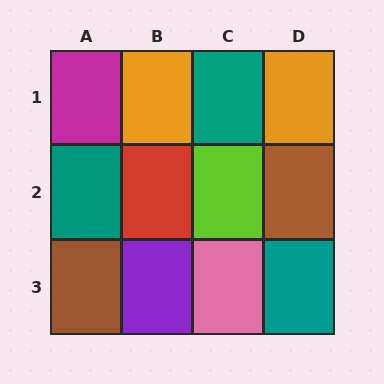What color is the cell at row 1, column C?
Teal.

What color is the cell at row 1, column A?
Magenta.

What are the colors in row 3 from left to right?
Brown, purple, pink, teal.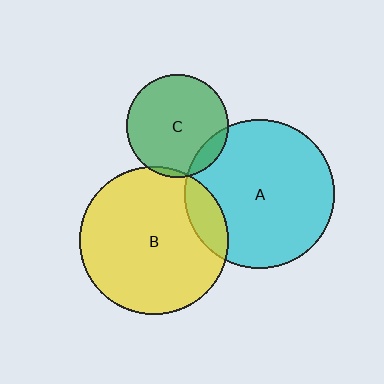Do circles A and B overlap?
Yes.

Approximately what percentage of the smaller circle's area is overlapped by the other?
Approximately 10%.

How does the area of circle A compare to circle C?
Approximately 2.1 times.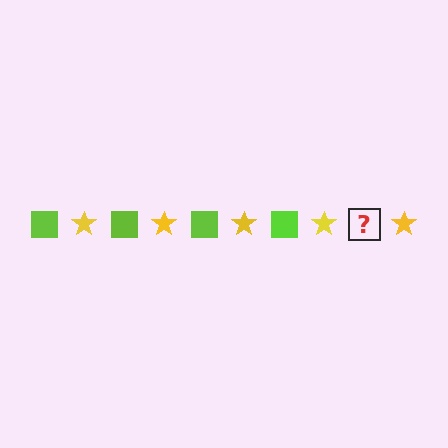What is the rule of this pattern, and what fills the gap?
The rule is that the pattern alternates between lime square and yellow star. The gap should be filled with a lime square.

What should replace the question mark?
The question mark should be replaced with a lime square.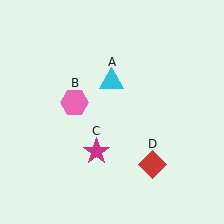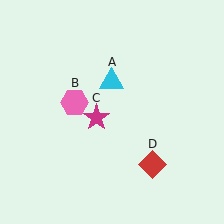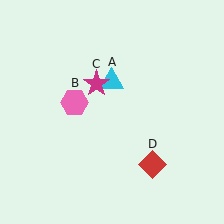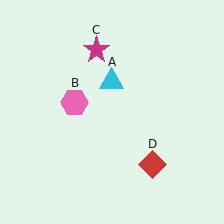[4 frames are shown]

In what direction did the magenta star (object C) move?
The magenta star (object C) moved up.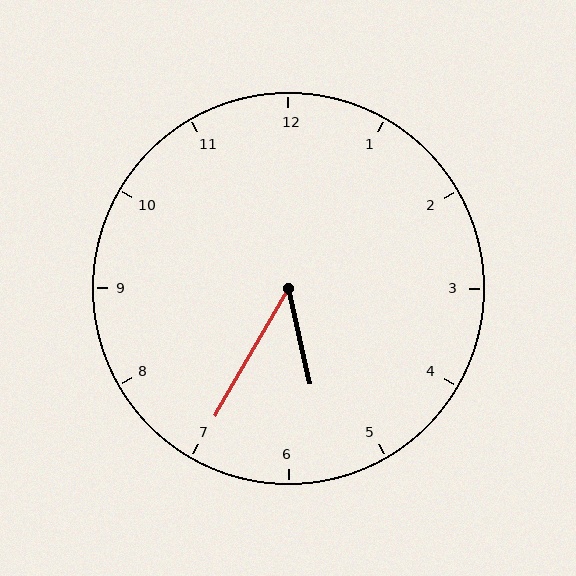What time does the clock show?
5:35.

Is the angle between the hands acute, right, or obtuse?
It is acute.